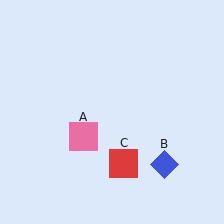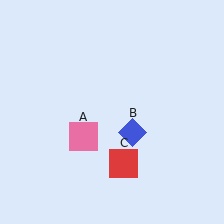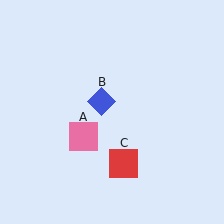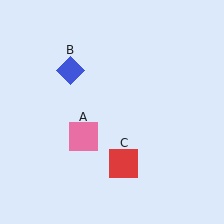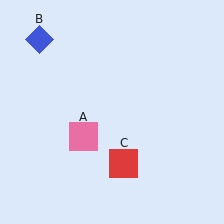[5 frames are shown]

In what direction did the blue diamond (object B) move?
The blue diamond (object B) moved up and to the left.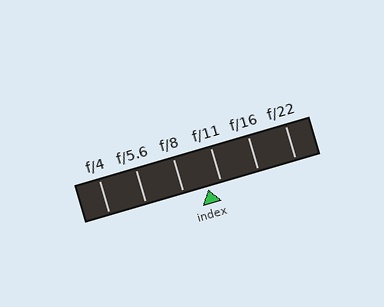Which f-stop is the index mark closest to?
The index mark is closest to f/11.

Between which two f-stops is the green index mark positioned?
The index mark is between f/8 and f/11.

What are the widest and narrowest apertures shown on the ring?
The widest aperture shown is f/4 and the narrowest is f/22.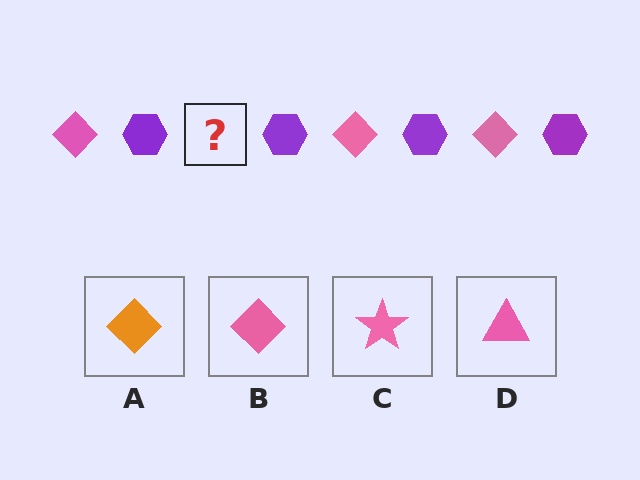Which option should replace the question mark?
Option B.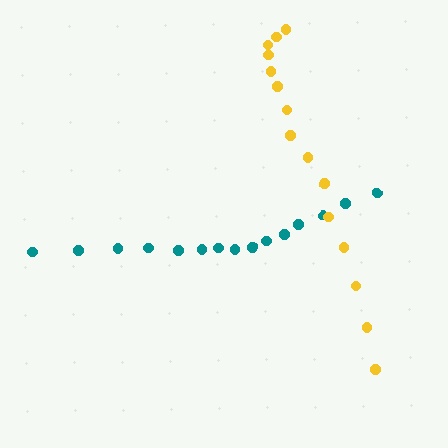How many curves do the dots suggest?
There are 2 distinct paths.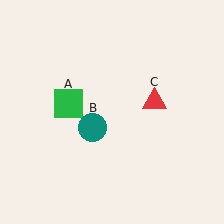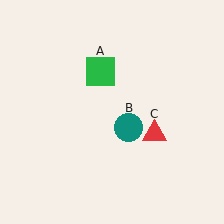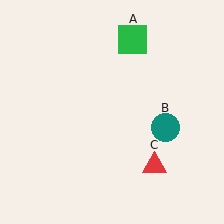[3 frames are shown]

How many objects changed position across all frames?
3 objects changed position: green square (object A), teal circle (object B), red triangle (object C).